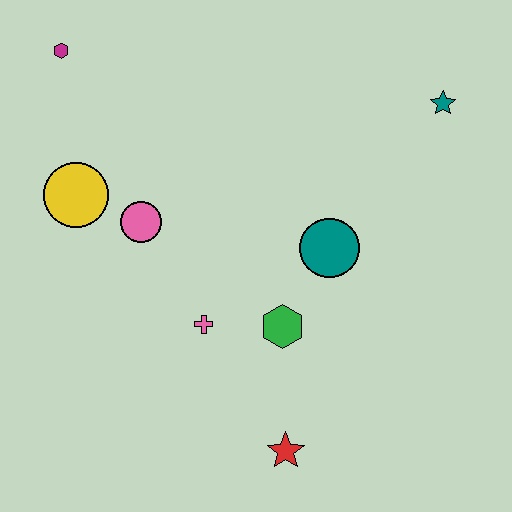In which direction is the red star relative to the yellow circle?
The red star is below the yellow circle.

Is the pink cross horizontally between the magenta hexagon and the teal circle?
Yes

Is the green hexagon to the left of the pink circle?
No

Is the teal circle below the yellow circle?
Yes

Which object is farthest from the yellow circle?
The teal star is farthest from the yellow circle.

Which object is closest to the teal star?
The teal circle is closest to the teal star.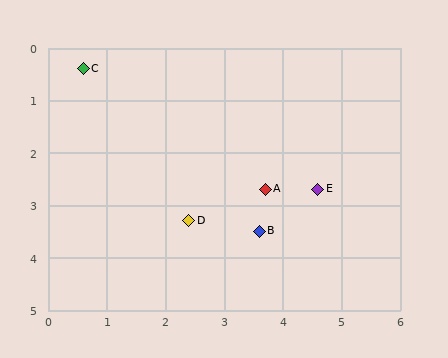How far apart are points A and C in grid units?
Points A and C are about 3.9 grid units apart.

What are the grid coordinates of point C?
Point C is at approximately (0.6, 0.4).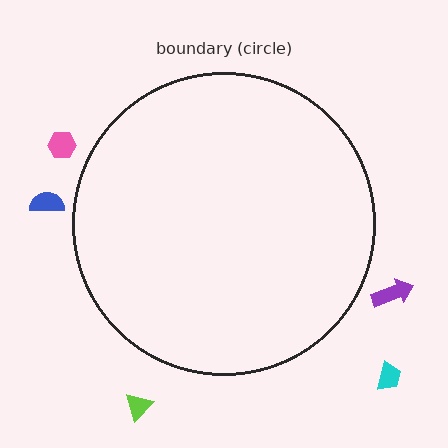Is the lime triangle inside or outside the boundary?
Outside.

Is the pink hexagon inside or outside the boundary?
Outside.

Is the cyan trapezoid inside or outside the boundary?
Outside.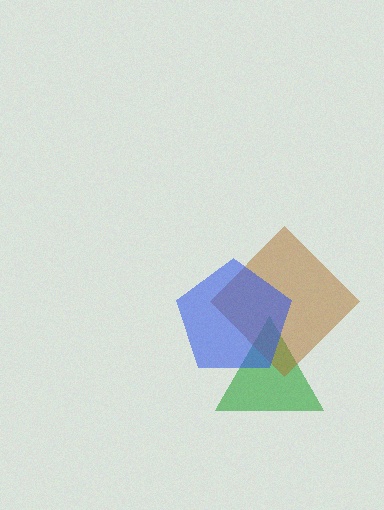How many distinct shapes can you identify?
There are 3 distinct shapes: a green triangle, a brown diamond, a blue pentagon.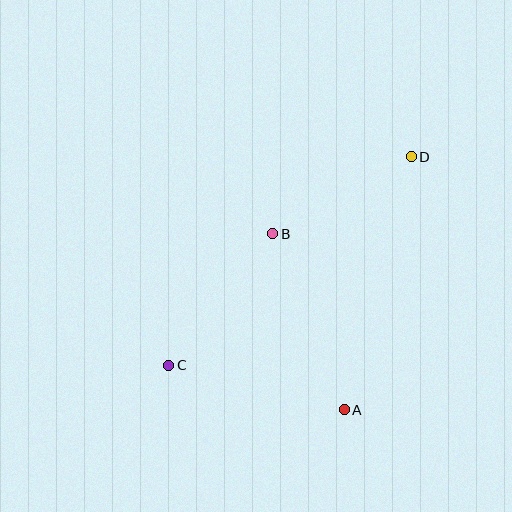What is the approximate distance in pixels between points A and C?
The distance between A and C is approximately 181 pixels.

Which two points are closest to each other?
Points B and D are closest to each other.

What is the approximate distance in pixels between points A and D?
The distance between A and D is approximately 262 pixels.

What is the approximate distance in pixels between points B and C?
The distance between B and C is approximately 168 pixels.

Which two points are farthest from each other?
Points C and D are farthest from each other.